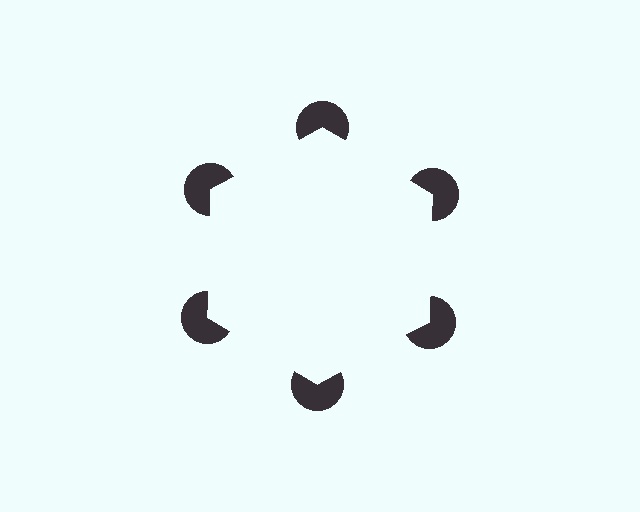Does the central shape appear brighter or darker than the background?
It typically appears slightly brighter than the background, even though no actual brightness change is drawn.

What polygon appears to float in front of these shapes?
An illusory hexagon — its edges are inferred from the aligned wedge cuts in the pac-man discs, not physically drawn.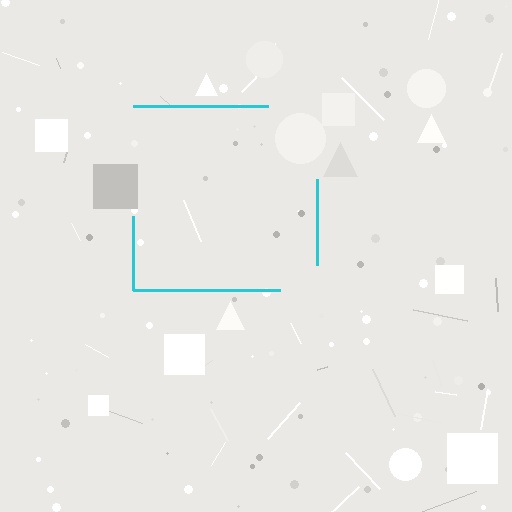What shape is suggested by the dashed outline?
The dashed outline suggests a square.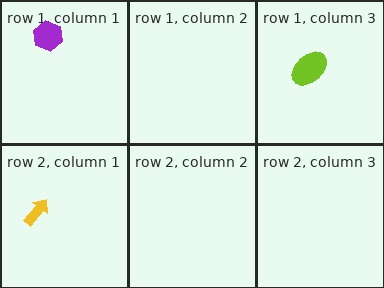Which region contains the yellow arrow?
The row 2, column 1 region.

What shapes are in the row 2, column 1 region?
The yellow arrow.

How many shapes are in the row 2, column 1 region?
1.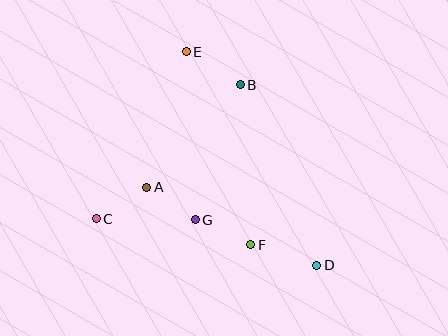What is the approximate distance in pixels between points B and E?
The distance between B and E is approximately 64 pixels.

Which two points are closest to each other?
Points A and G are closest to each other.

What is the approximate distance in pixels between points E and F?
The distance between E and F is approximately 204 pixels.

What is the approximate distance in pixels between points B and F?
The distance between B and F is approximately 161 pixels.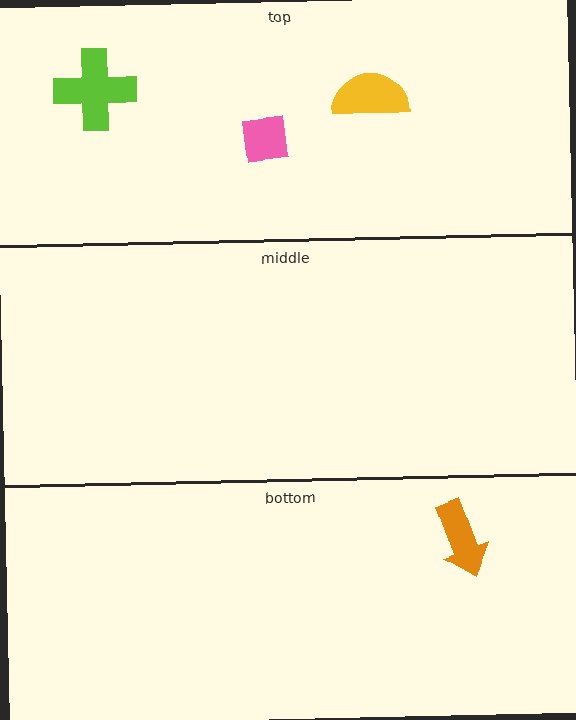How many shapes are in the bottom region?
1.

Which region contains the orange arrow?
The bottom region.